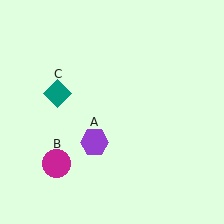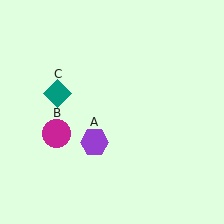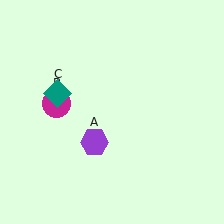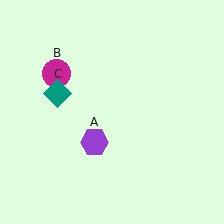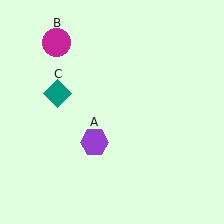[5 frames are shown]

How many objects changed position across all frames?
1 object changed position: magenta circle (object B).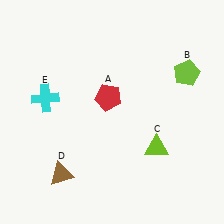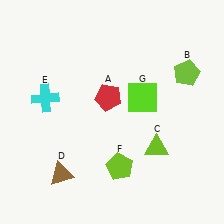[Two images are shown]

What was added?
A lime pentagon (F), a lime square (G) were added in Image 2.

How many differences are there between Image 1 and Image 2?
There are 2 differences between the two images.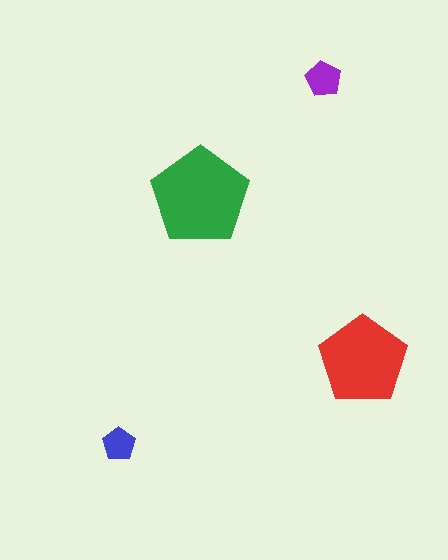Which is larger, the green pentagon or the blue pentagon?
The green one.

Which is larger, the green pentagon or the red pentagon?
The green one.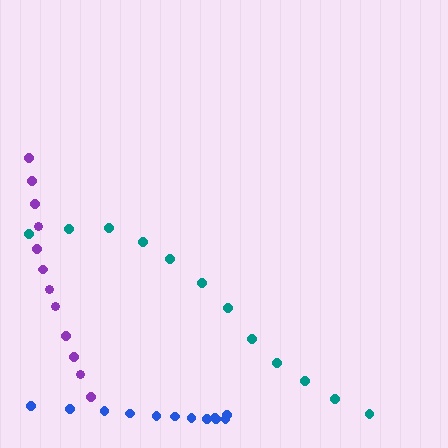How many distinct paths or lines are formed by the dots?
There are 3 distinct paths.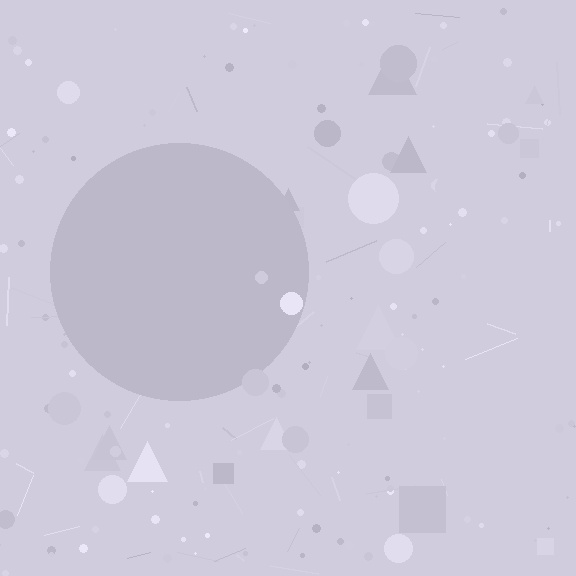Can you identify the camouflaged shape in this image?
The camouflaged shape is a circle.